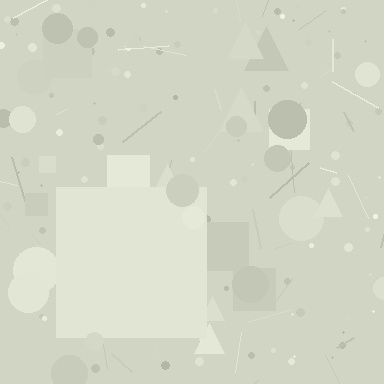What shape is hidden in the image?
A square is hidden in the image.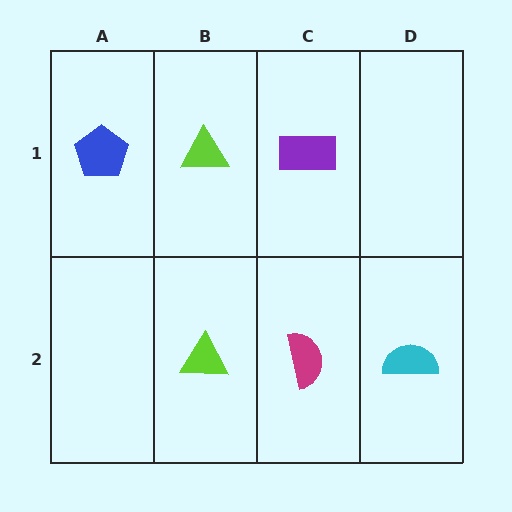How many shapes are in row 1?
3 shapes.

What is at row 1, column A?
A blue pentagon.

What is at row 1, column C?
A purple rectangle.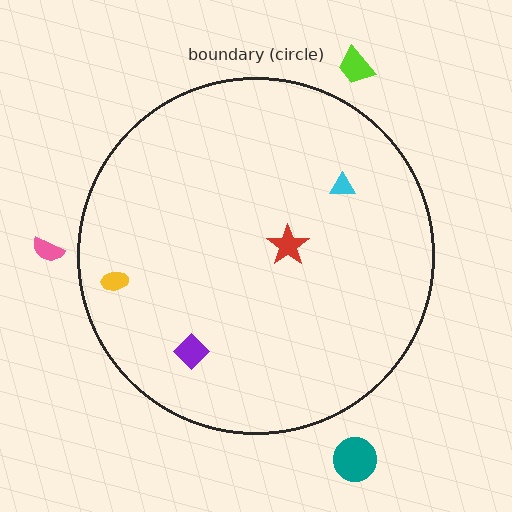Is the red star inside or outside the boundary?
Inside.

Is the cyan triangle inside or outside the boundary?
Inside.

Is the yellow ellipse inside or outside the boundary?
Inside.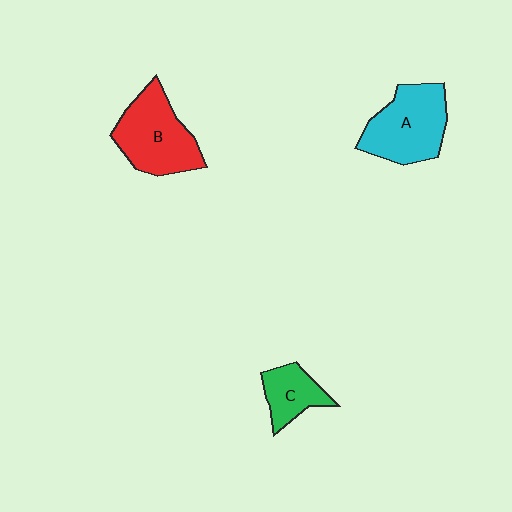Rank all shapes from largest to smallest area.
From largest to smallest: B (red), A (cyan), C (green).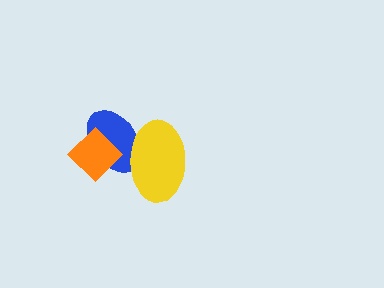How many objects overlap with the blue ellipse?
2 objects overlap with the blue ellipse.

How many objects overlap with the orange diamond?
1 object overlaps with the orange diamond.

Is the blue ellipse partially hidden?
Yes, it is partially covered by another shape.